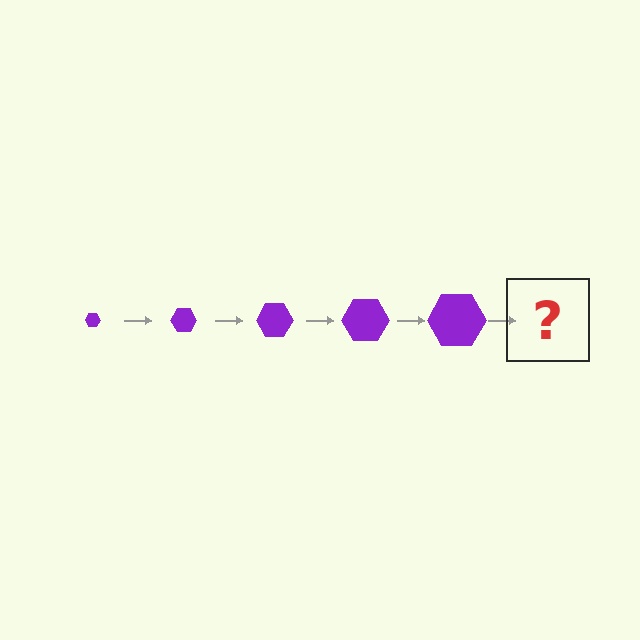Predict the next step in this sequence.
The next step is a purple hexagon, larger than the previous one.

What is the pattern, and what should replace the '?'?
The pattern is that the hexagon gets progressively larger each step. The '?' should be a purple hexagon, larger than the previous one.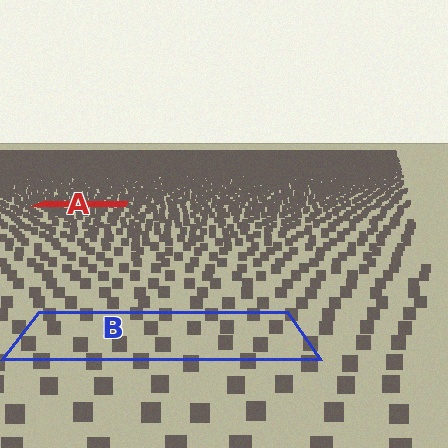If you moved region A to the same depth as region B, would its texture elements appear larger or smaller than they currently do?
They would appear larger. At a closer depth, the same texture elements are projected at a bigger on-screen size.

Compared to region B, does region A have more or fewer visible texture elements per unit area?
Region A has more texture elements per unit area — they are packed more densely because it is farther away.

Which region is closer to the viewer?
Region B is closer. The texture elements there are larger and more spread out.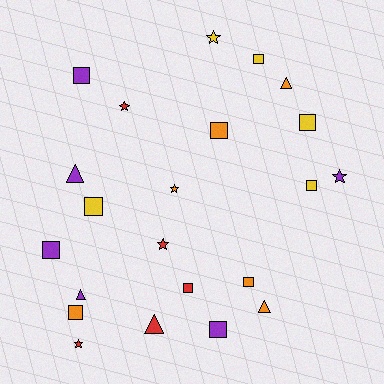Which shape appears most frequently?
Square, with 11 objects.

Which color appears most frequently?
Purple, with 6 objects.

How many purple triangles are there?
There are 2 purple triangles.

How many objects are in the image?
There are 22 objects.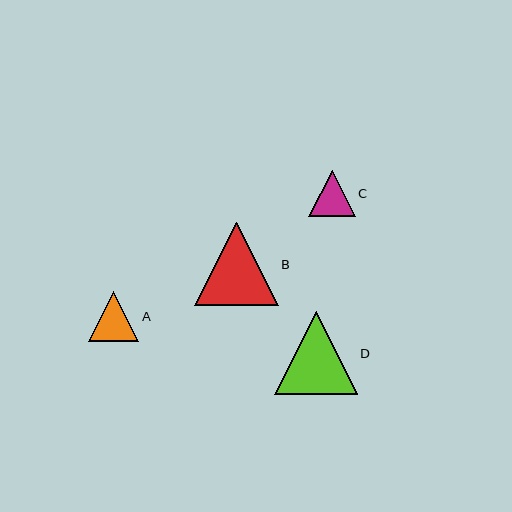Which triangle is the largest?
Triangle B is the largest with a size of approximately 84 pixels.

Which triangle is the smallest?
Triangle C is the smallest with a size of approximately 46 pixels.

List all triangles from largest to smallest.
From largest to smallest: B, D, A, C.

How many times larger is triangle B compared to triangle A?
Triangle B is approximately 1.7 times the size of triangle A.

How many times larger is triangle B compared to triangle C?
Triangle B is approximately 1.8 times the size of triangle C.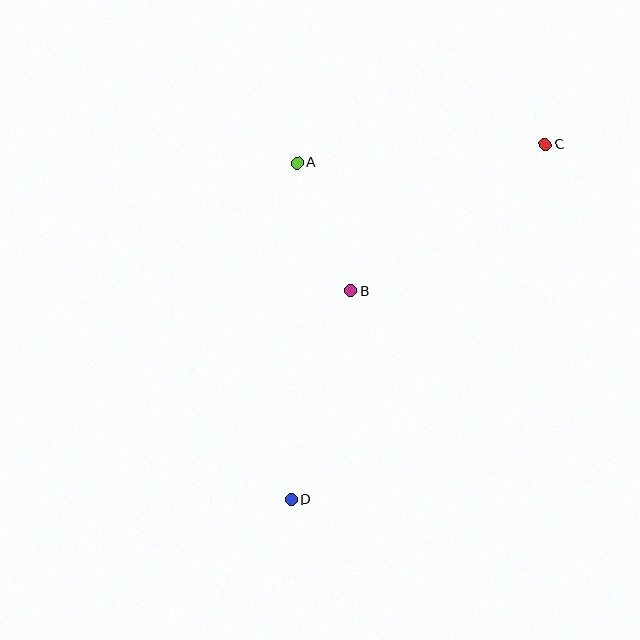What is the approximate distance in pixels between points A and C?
The distance between A and C is approximately 249 pixels.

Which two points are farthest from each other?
Points C and D are farthest from each other.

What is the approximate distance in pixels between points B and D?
The distance between B and D is approximately 217 pixels.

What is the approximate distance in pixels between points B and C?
The distance between B and C is approximately 243 pixels.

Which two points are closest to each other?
Points A and B are closest to each other.